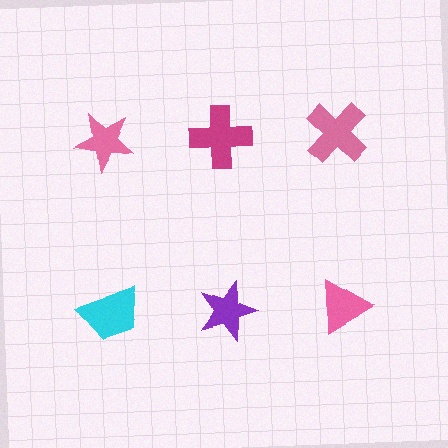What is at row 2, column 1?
A cyan trapezoid.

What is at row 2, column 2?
A purple star.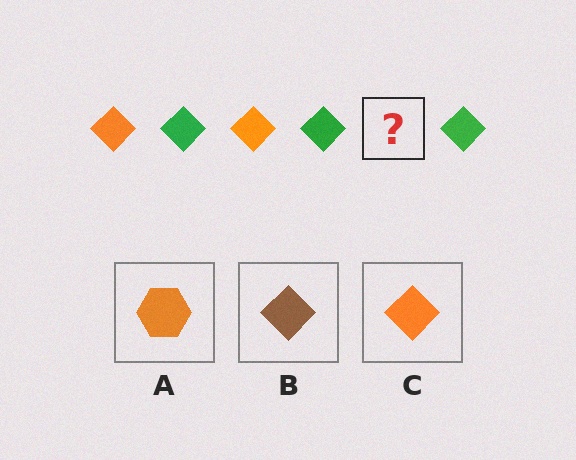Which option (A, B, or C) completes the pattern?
C.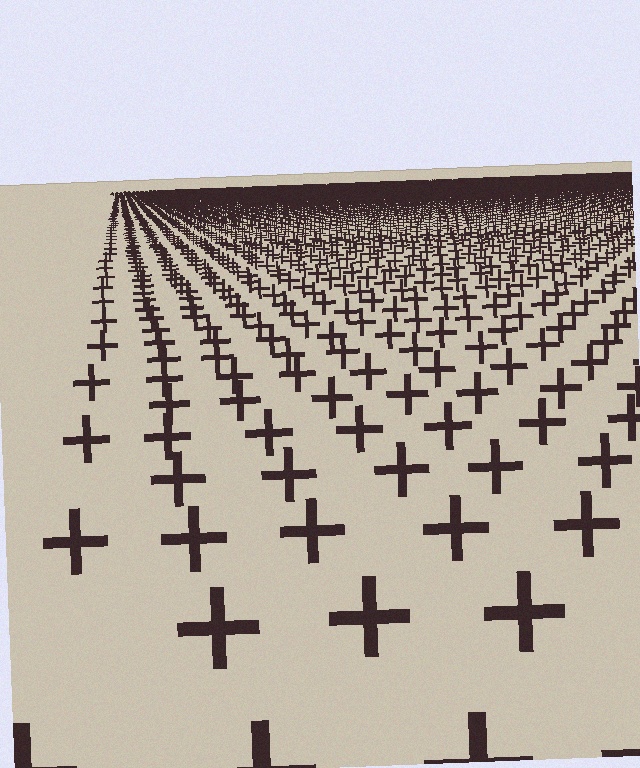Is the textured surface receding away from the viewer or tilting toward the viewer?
The surface is receding away from the viewer. Texture elements get smaller and denser toward the top.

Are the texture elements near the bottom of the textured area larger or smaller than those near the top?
Larger. Near the bottom, elements are closer to the viewer and appear at a bigger on-screen size.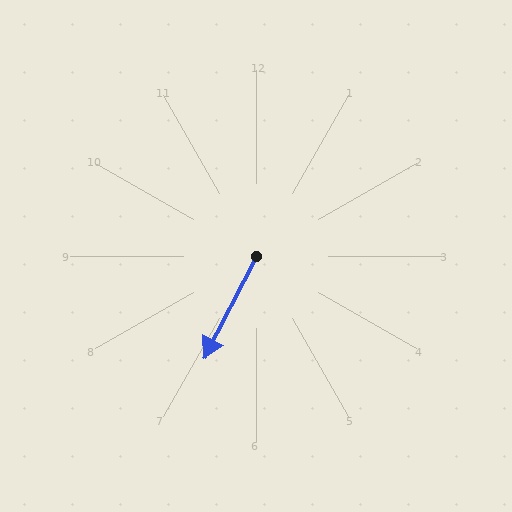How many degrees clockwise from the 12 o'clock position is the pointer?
Approximately 207 degrees.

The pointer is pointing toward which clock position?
Roughly 7 o'clock.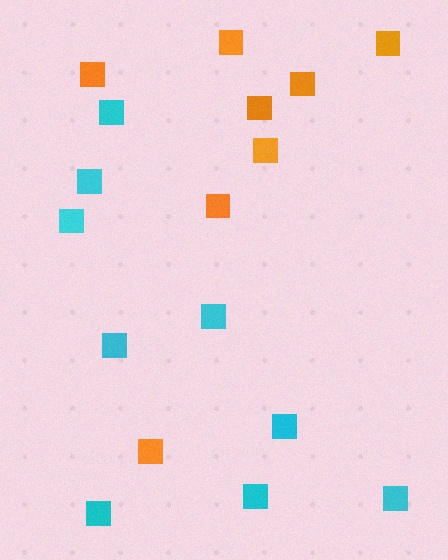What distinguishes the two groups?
There are 2 groups: one group of cyan squares (9) and one group of orange squares (8).